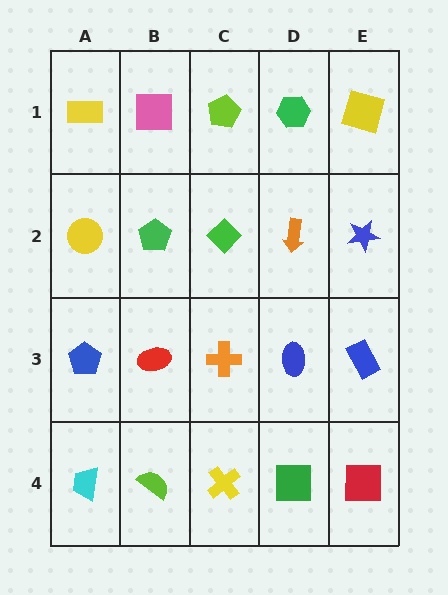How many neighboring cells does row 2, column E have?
3.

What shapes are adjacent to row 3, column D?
An orange arrow (row 2, column D), a green square (row 4, column D), an orange cross (row 3, column C), a blue rectangle (row 3, column E).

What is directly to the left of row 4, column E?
A green square.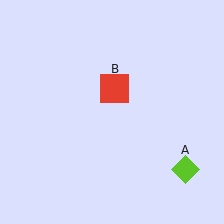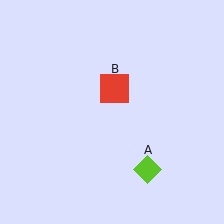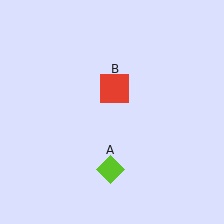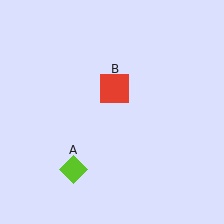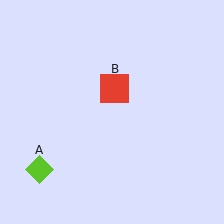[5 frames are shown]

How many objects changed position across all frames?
1 object changed position: lime diamond (object A).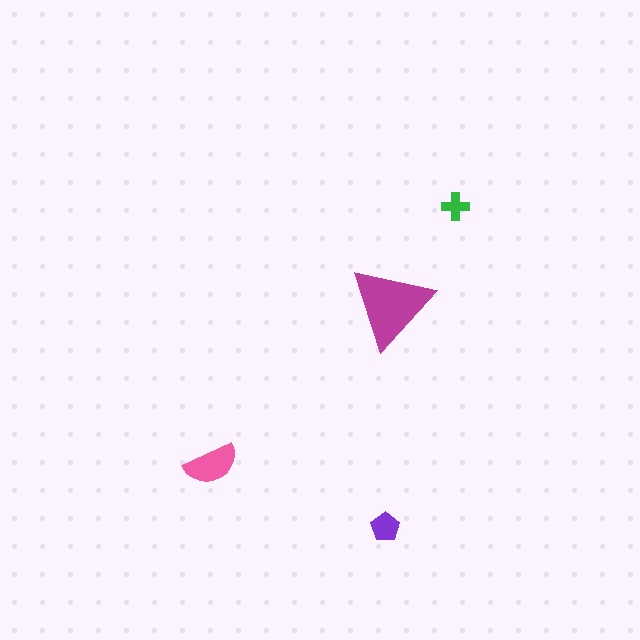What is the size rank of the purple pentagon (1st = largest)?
3rd.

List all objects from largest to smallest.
The magenta triangle, the pink semicircle, the purple pentagon, the green cross.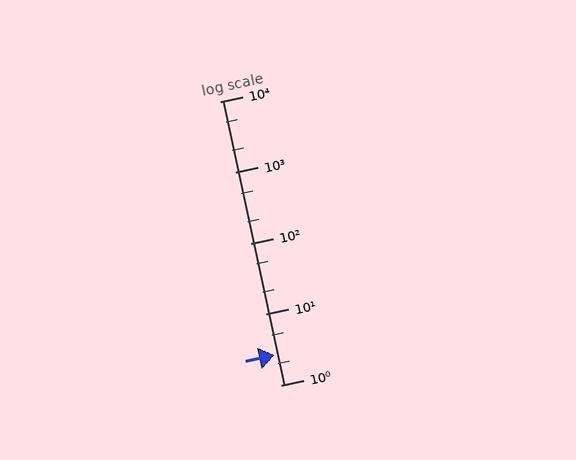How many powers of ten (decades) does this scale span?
The scale spans 4 decades, from 1 to 10000.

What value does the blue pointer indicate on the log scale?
The pointer indicates approximately 2.6.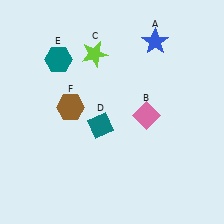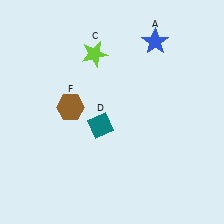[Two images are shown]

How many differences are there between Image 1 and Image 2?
There are 2 differences between the two images.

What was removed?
The teal hexagon (E), the pink diamond (B) were removed in Image 2.